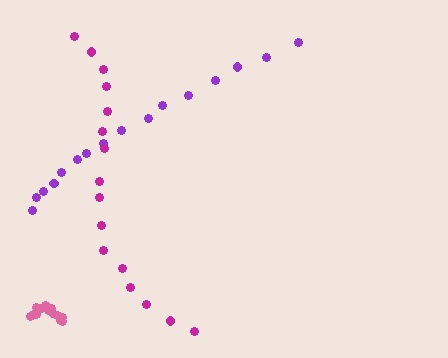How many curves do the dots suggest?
There are 3 distinct paths.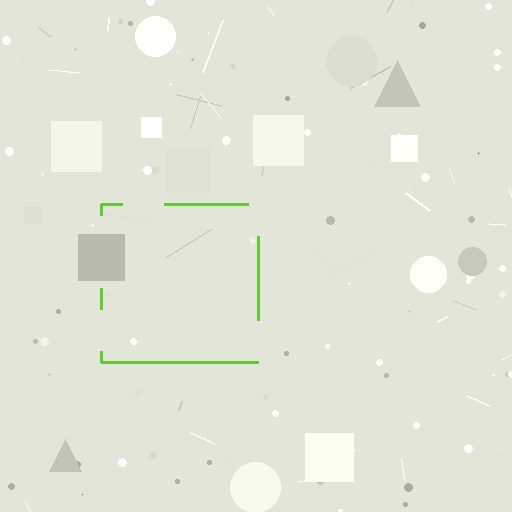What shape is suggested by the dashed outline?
The dashed outline suggests a square.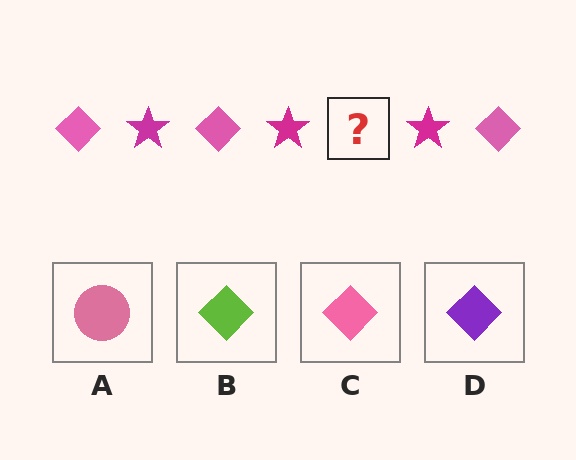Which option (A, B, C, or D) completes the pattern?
C.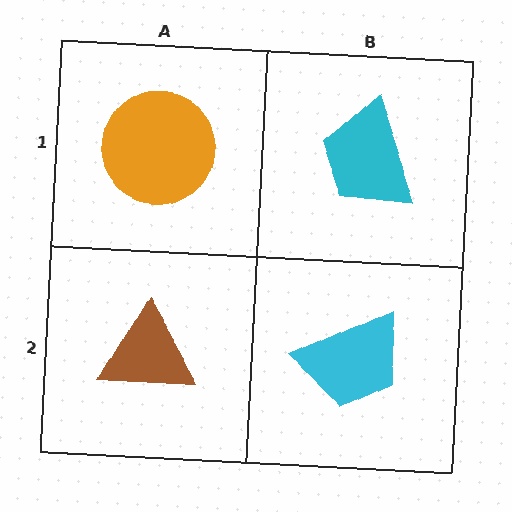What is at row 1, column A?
An orange circle.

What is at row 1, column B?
A cyan trapezoid.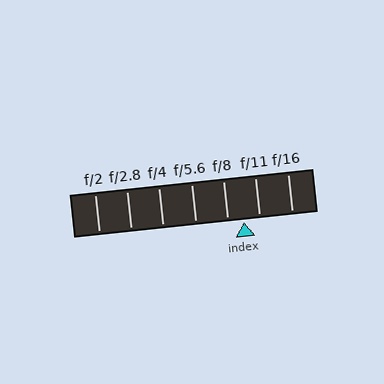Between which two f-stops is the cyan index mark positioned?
The index mark is between f/8 and f/11.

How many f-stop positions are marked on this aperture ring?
There are 7 f-stop positions marked.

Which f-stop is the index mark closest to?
The index mark is closest to f/8.